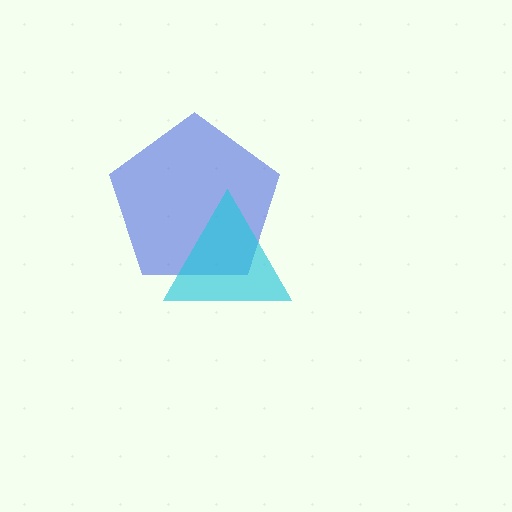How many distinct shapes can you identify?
There are 2 distinct shapes: a blue pentagon, a cyan triangle.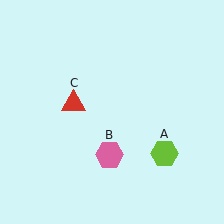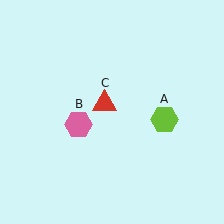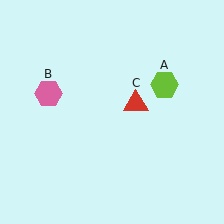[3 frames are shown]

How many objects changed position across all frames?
3 objects changed position: lime hexagon (object A), pink hexagon (object B), red triangle (object C).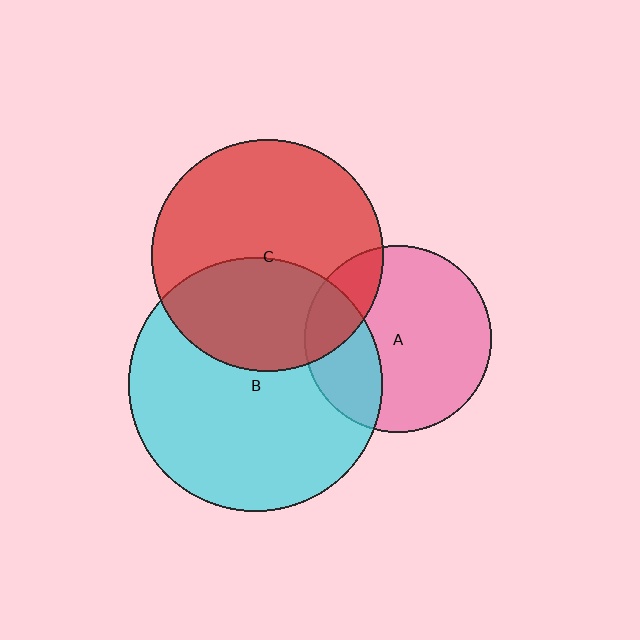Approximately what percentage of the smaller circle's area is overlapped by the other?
Approximately 40%.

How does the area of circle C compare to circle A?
Approximately 1.5 times.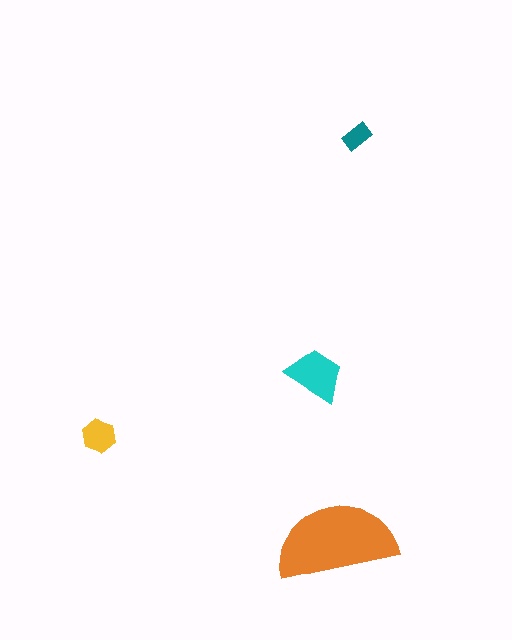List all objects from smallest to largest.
The teal rectangle, the yellow hexagon, the cyan trapezoid, the orange semicircle.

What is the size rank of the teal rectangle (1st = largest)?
4th.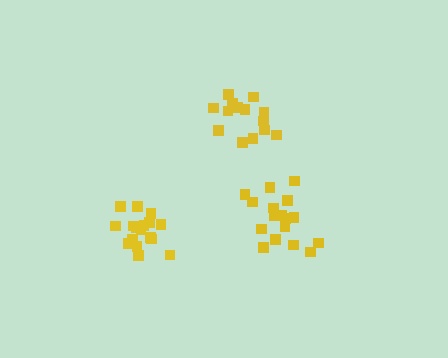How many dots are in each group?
Group 1: 18 dots, Group 2: 15 dots, Group 3: 17 dots (50 total).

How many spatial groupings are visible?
There are 3 spatial groupings.